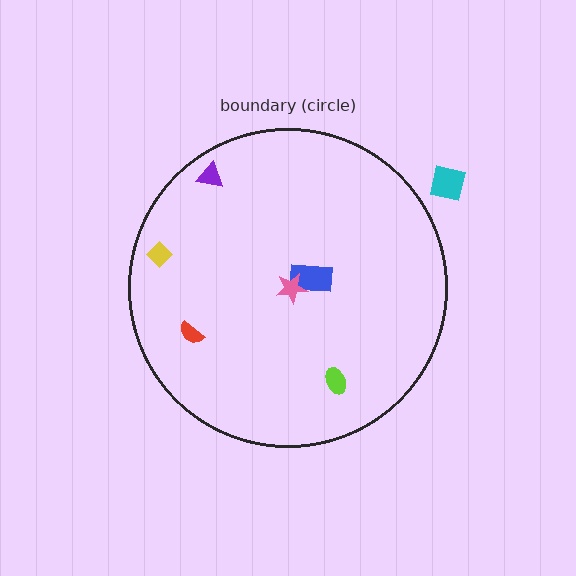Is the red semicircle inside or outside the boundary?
Inside.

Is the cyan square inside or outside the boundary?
Outside.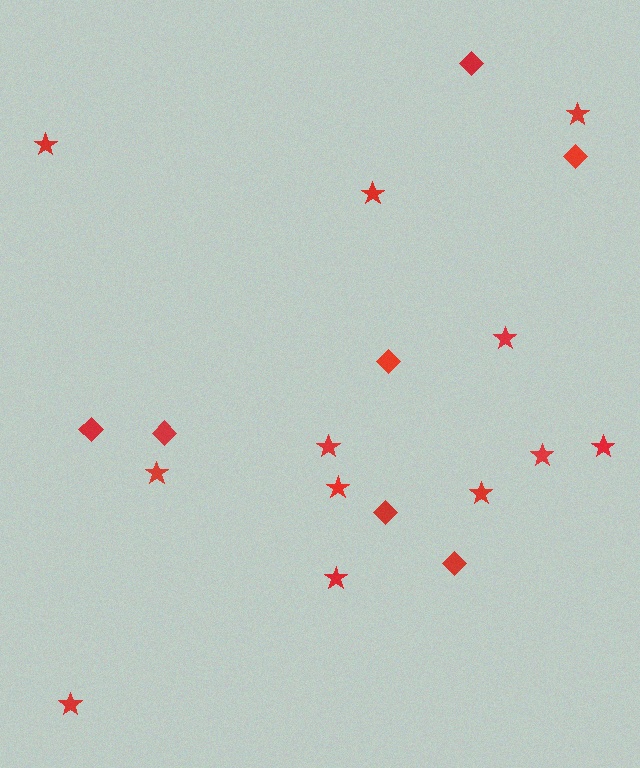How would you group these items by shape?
There are 2 groups: one group of stars (12) and one group of diamonds (7).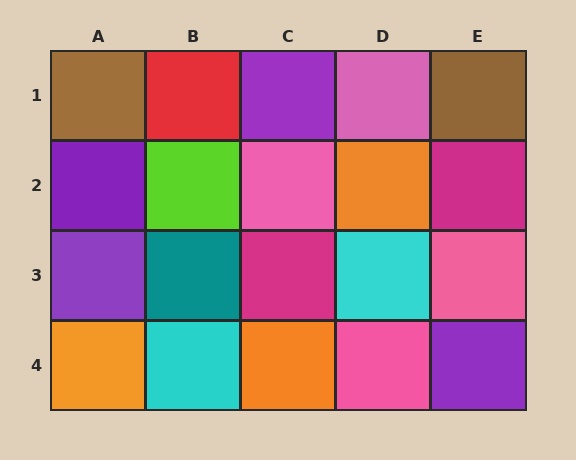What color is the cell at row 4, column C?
Orange.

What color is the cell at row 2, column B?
Lime.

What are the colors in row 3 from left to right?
Purple, teal, magenta, cyan, pink.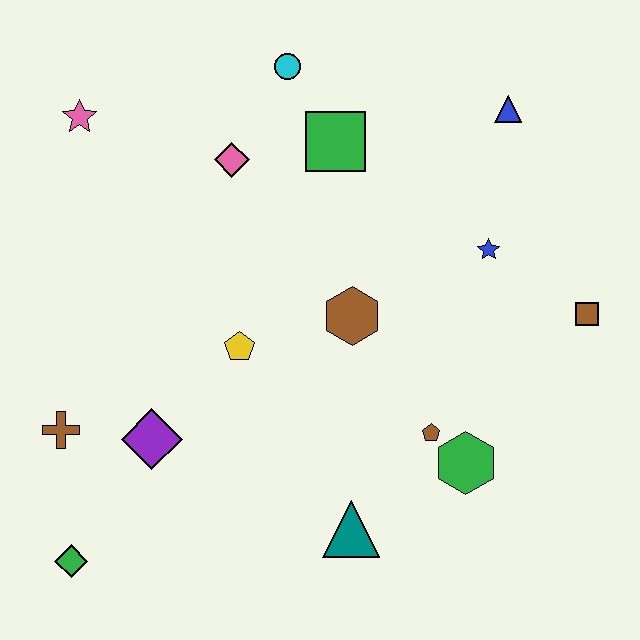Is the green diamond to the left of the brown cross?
No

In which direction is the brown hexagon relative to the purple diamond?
The brown hexagon is to the right of the purple diamond.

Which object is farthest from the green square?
The green diamond is farthest from the green square.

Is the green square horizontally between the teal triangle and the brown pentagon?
No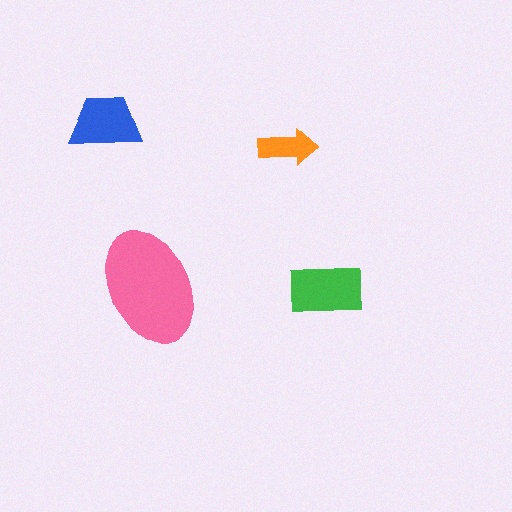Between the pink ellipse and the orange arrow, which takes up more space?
The pink ellipse.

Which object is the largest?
The pink ellipse.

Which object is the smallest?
The orange arrow.